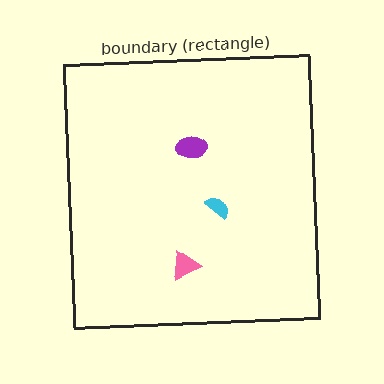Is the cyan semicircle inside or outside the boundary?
Inside.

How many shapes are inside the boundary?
3 inside, 0 outside.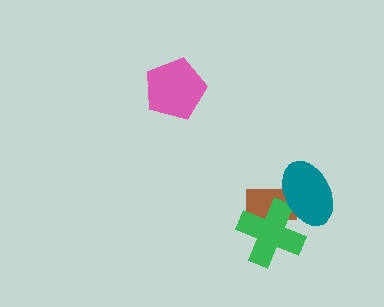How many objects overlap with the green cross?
2 objects overlap with the green cross.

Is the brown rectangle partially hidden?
Yes, it is partially covered by another shape.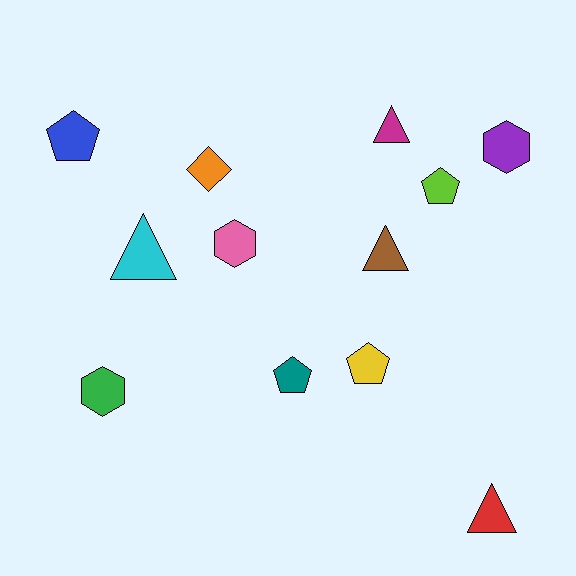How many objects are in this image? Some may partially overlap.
There are 12 objects.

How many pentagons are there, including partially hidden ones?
There are 4 pentagons.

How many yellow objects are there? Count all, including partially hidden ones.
There is 1 yellow object.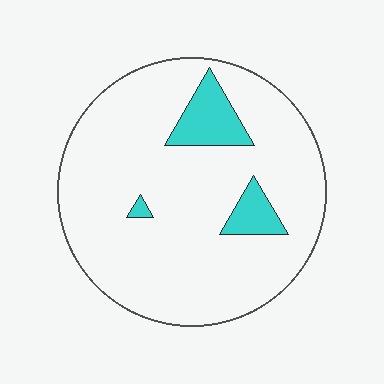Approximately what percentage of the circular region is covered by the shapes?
Approximately 10%.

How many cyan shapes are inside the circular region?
3.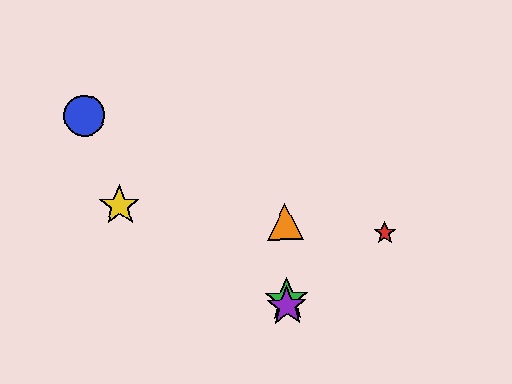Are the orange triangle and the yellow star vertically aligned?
No, the orange triangle is at x≈285 and the yellow star is at x≈119.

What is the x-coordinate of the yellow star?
The yellow star is at x≈119.